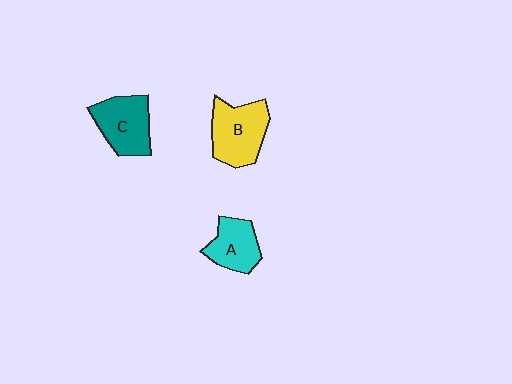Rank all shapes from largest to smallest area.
From largest to smallest: B (yellow), C (teal), A (cyan).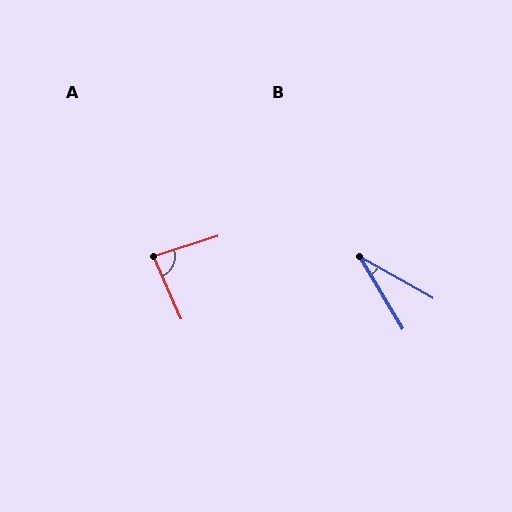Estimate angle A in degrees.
Approximately 83 degrees.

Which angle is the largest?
A, at approximately 83 degrees.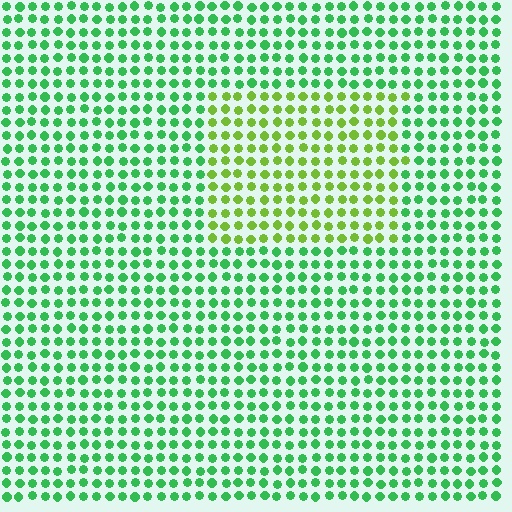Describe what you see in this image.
The image is filled with small green elements in a uniform arrangement. A rectangle-shaped region is visible where the elements are tinted to a slightly different hue, forming a subtle color boundary.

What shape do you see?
I see a rectangle.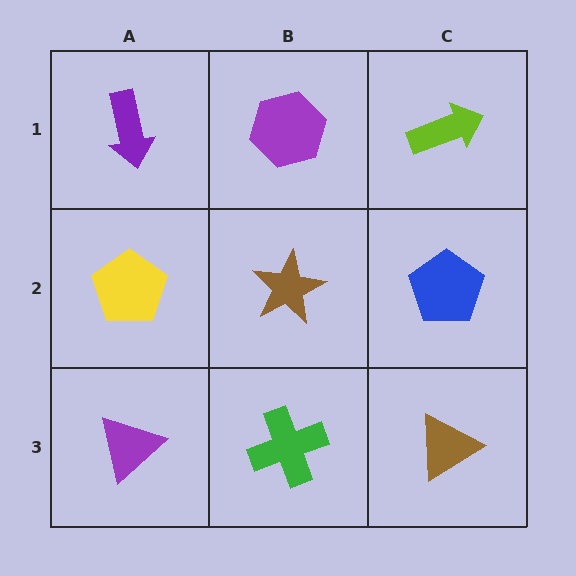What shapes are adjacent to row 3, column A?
A yellow pentagon (row 2, column A), a green cross (row 3, column B).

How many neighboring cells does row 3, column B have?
3.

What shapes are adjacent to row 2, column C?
A lime arrow (row 1, column C), a brown triangle (row 3, column C), a brown star (row 2, column B).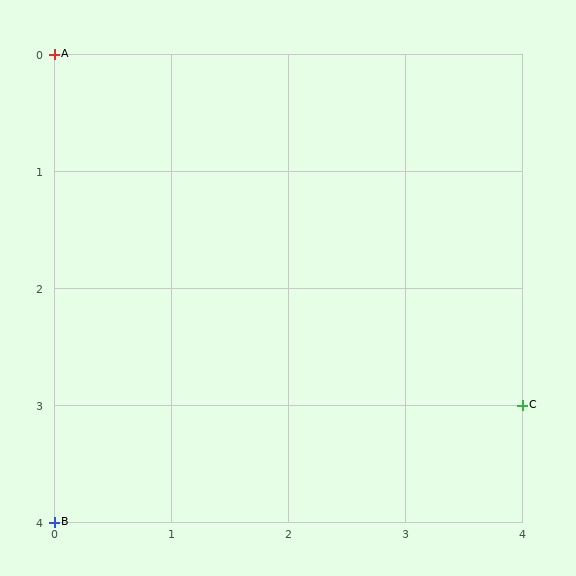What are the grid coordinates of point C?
Point C is at grid coordinates (4, 3).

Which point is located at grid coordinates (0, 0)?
Point A is at (0, 0).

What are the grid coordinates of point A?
Point A is at grid coordinates (0, 0).